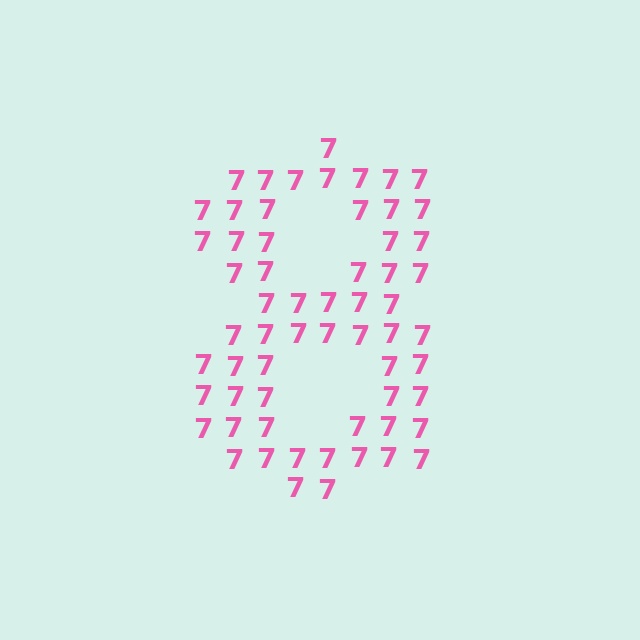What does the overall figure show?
The overall figure shows the digit 8.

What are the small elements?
The small elements are digit 7's.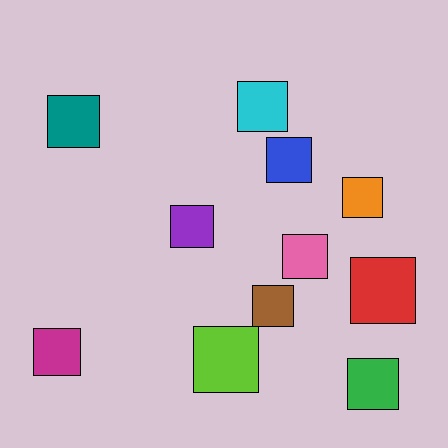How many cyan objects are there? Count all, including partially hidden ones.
There is 1 cyan object.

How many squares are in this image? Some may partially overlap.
There are 11 squares.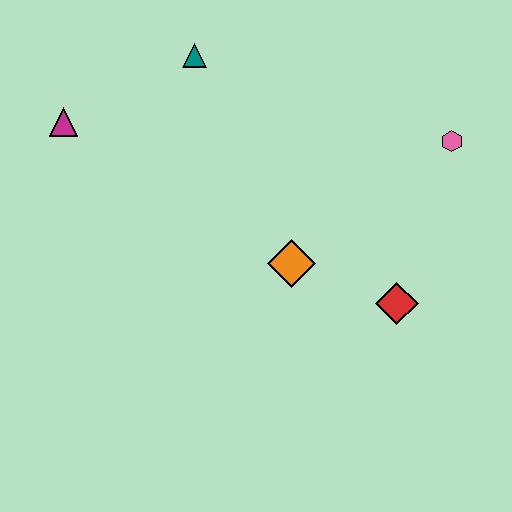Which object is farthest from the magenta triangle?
The pink hexagon is farthest from the magenta triangle.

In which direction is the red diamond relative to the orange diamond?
The red diamond is to the right of the orange diamond.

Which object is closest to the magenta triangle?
The teal triangle is closest to the magenta triangle.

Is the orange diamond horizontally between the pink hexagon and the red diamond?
No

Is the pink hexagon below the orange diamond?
No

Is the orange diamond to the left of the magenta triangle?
No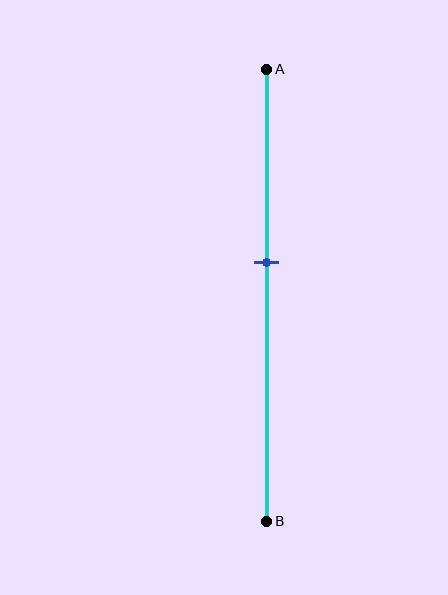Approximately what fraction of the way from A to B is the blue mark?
The blue mark is approximately 45% of the way from A to B.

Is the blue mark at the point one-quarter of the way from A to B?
No, the mark is at about 45% from A, not at the 25% one-quarter point.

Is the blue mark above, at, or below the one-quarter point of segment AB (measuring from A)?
The blue mark is below the one-quarter point of segment AB.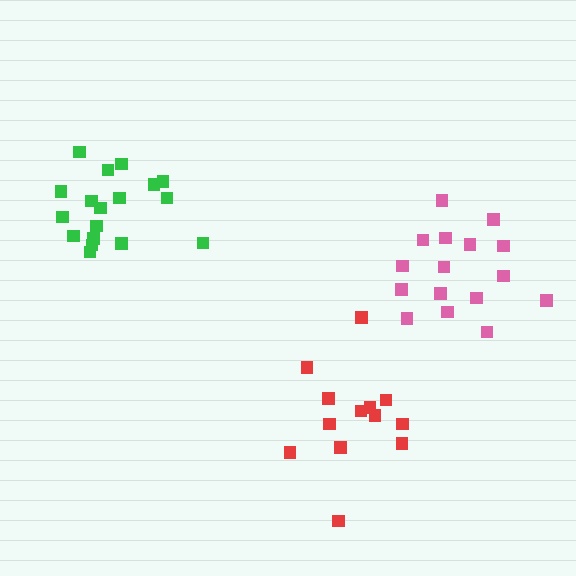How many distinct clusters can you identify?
There are 3 distinct clusters.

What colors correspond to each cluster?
The clusters are colored: red, pink, green.